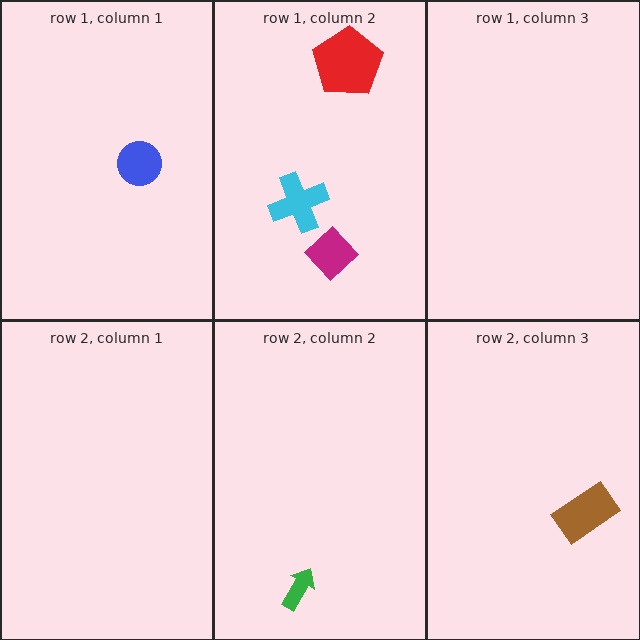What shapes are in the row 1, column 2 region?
The magenta diamond, the red pentagon, the cyan cross.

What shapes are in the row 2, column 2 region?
The green arrow.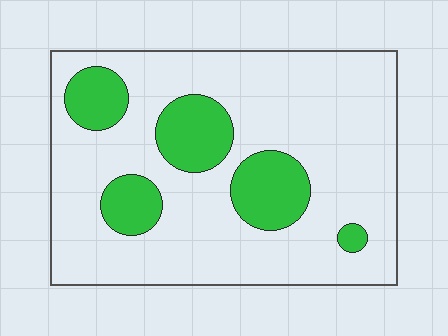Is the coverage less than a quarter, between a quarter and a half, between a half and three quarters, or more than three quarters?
Less than a quarter.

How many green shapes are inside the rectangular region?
5.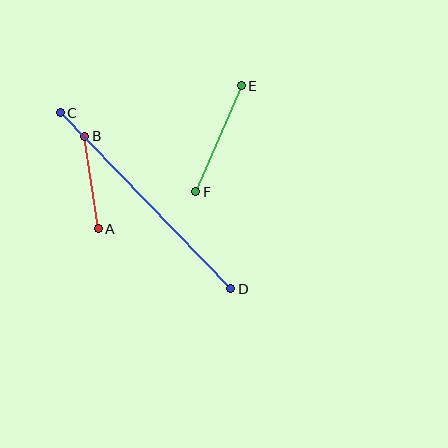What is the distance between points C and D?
The distance is approximately 245 pixels.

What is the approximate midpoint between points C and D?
The midpoint is at approximately (146, 201) pixels.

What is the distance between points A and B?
The distance is approximately 94 pixels.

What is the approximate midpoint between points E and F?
The midpoint is at approximately (218, 139) pixels.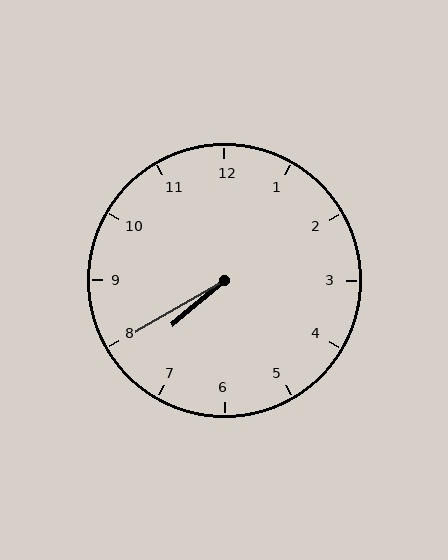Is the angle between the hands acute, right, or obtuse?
It is acute.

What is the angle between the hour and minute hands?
Approximately 10 degrees.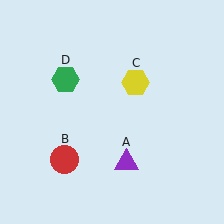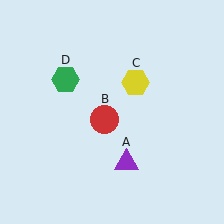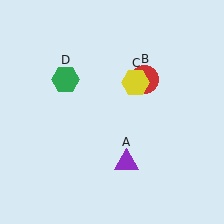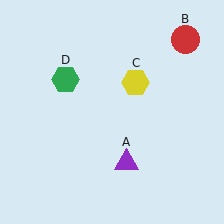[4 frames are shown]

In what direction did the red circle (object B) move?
The red circle (object B) moved up and to the right.